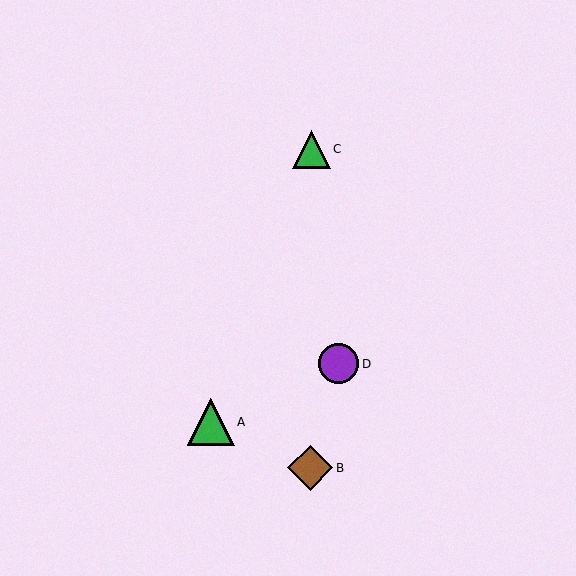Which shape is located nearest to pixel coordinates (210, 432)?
The green triangle (labeled A) at (211, 422) is nearest to that location.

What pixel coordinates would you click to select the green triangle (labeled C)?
Click at (311, 149) to select the green triangle C.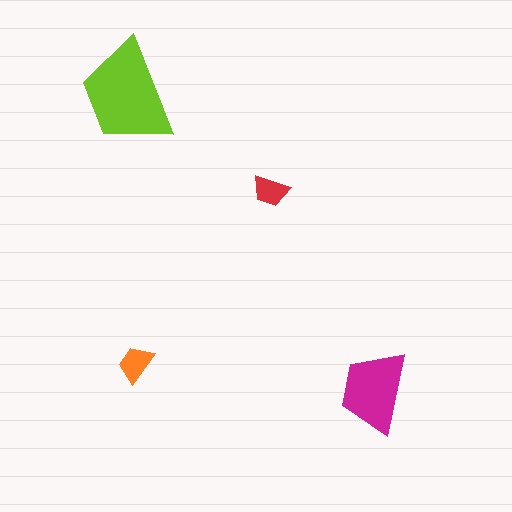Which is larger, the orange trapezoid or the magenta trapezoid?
The magenta one.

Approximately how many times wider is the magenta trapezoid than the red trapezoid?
About 2.5 times wider.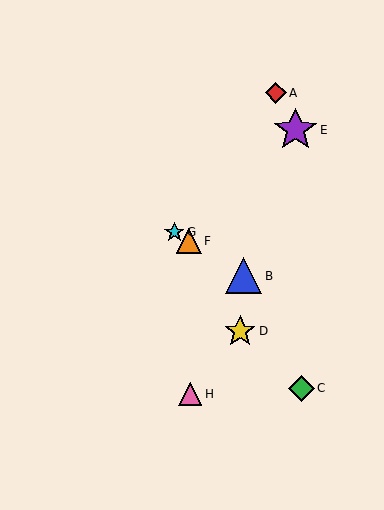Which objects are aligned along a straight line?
Objects B, F, G are aligned along a straight line.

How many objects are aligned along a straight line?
3 objects (B, F, G) are aligned along a straight line.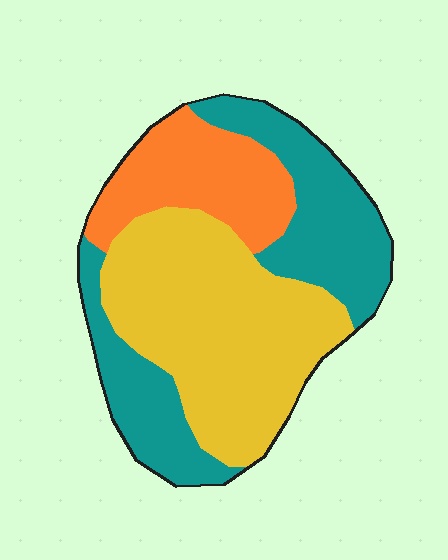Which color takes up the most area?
Yellow, at roughly 45%.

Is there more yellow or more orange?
Yellow.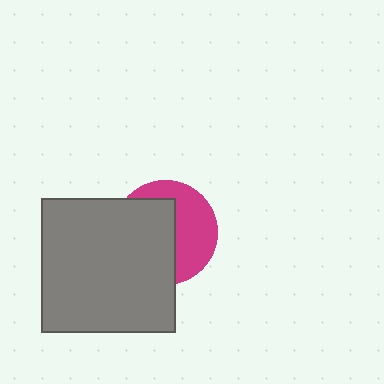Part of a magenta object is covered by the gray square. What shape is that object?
It is a circle.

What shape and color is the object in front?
The object in front is a gray square.